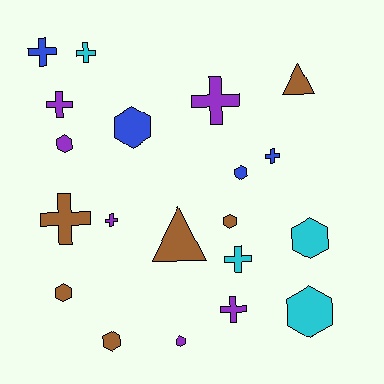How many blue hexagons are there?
There are 2 blue hexagons.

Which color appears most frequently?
Brown, with 6 objects.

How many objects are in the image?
There are 20 objects.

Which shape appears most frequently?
Hexagon, with 9 objects.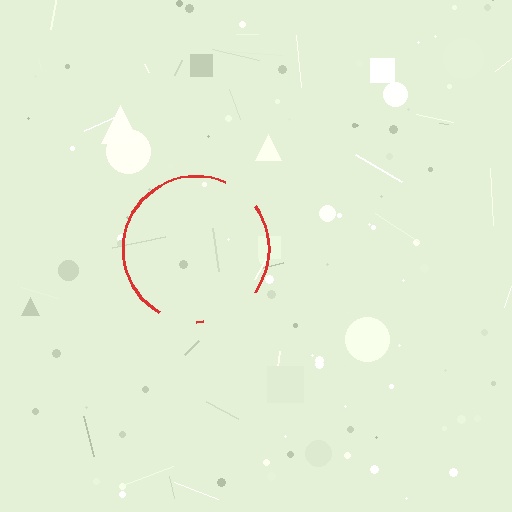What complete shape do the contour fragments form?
The contour fragments form a circle.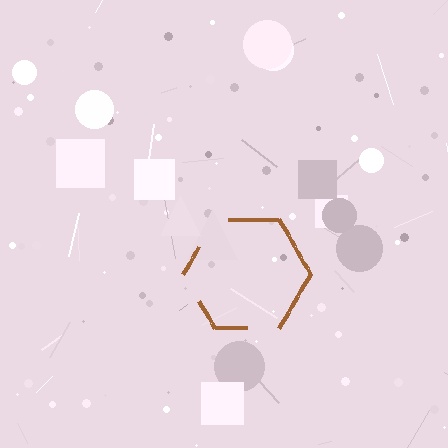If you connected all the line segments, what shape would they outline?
They would outline a hexagon.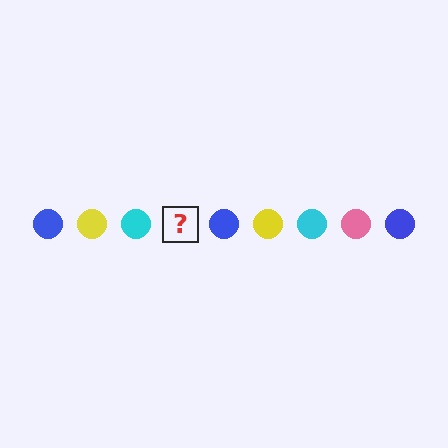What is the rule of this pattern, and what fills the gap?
The rule is that the pattern cycles through blue, yellow, cyan, pink circles. The gap should be filled with a pink circle.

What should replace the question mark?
The question mark should be replaced with a pink circle.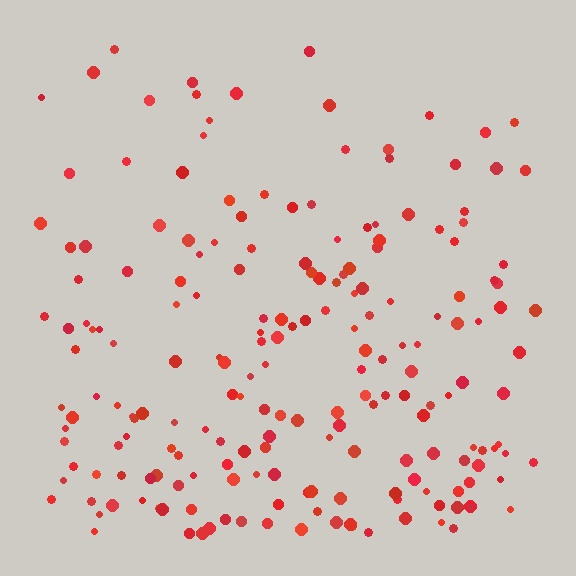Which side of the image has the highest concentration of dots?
The bottom.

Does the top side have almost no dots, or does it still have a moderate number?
Still a moderate number, just noticeably fewer than the bottom.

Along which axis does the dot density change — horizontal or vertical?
Vertical.